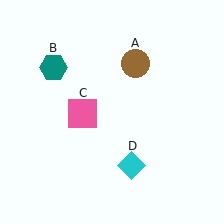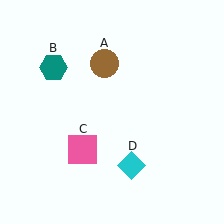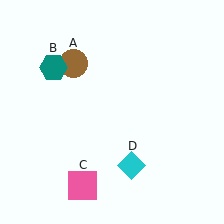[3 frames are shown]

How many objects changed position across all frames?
2 objects changed position: brown circle (object A), pink square (object C).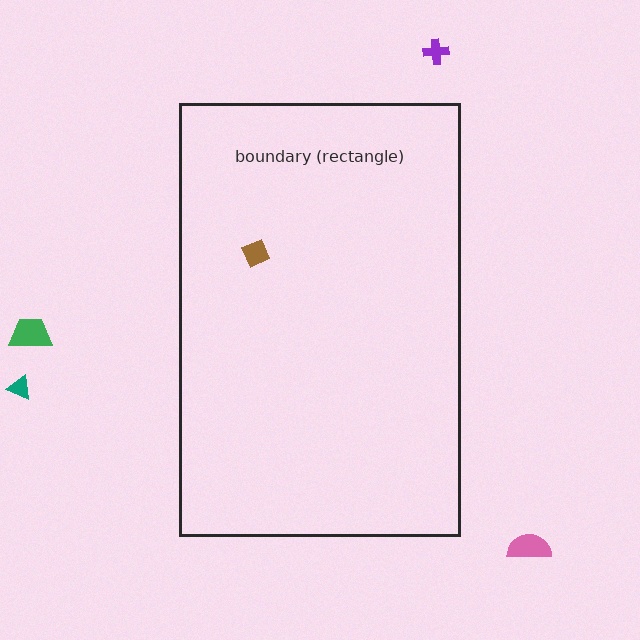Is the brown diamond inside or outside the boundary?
Inside.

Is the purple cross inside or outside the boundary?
Outside.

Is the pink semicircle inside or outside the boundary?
Outside.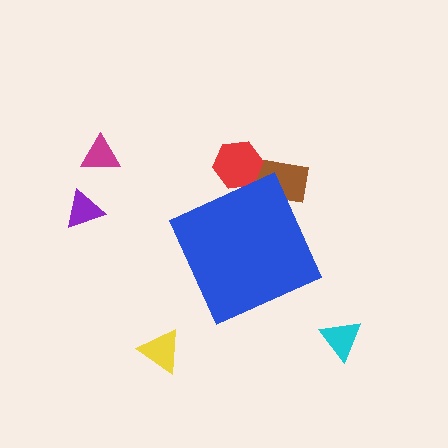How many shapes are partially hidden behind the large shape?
2 shapes are partially hidden.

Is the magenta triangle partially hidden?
No, the magenta triangle is fully visible.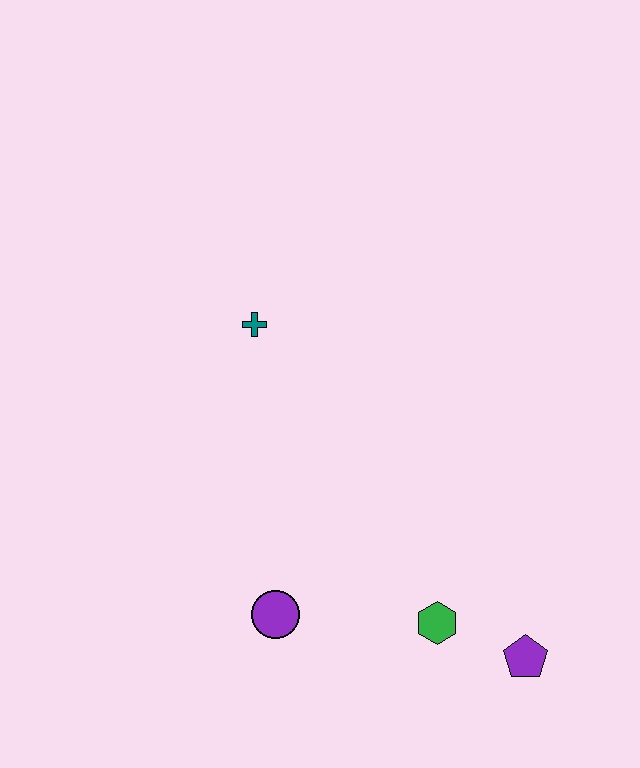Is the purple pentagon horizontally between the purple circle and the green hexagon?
No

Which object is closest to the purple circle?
The green hexagon is closest to the purple circle.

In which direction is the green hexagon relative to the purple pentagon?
The green hexagon is to the left of the purple pentagon.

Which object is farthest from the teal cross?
The purple pentagon is farthest from the teal cross.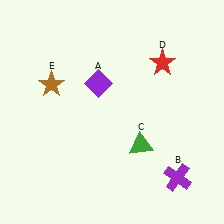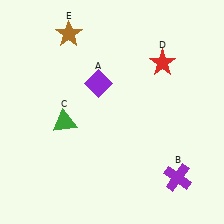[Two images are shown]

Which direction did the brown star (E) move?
The brown star (E) moved up.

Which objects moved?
The objects that moved are: the green triangle (C), the brown star (E).